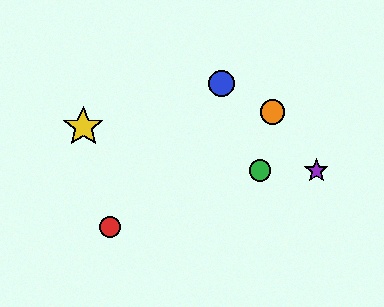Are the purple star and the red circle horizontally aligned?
No, the purple star is at y≈171 and the red circle is at y≈227.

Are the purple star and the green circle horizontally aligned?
Yes, both are at y≈171.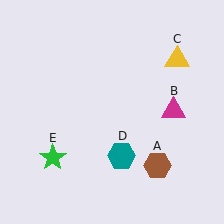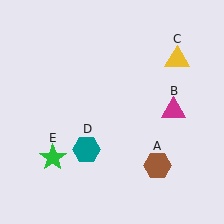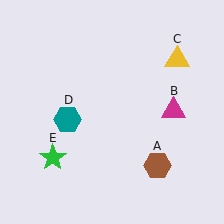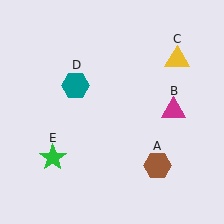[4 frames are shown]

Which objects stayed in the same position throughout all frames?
Brown hexagon (object A) and magenta triangle (object B) and yellow triangle (object C) and green star (object E) remained stationary.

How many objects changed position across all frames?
1 object changed position: teal hexagon (object D).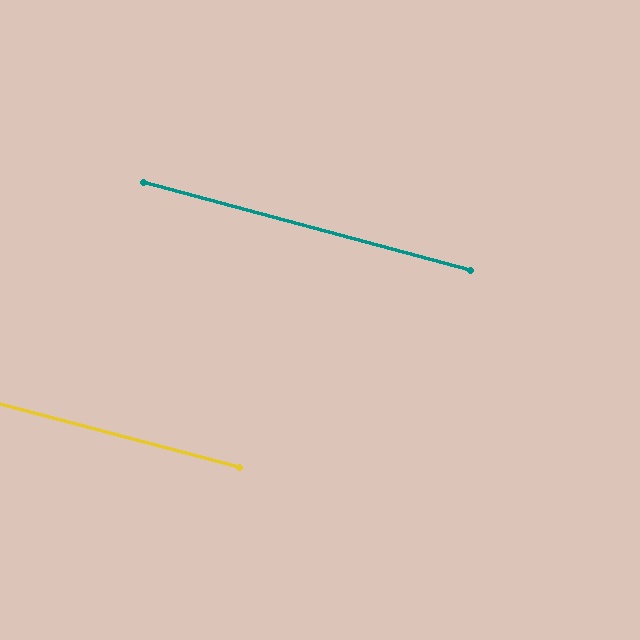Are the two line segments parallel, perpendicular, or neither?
Parallel — their directions differ by only 0.3°.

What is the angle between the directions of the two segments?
Approximately 0 degrees.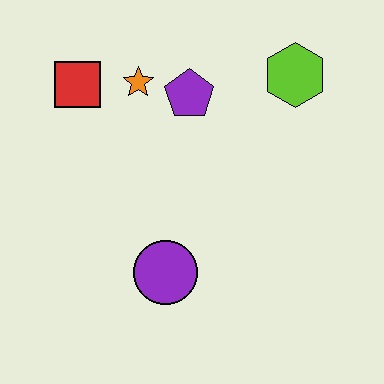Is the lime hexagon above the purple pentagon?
Yes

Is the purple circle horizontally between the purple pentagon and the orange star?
Yes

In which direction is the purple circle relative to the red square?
The purple circle is below the red square.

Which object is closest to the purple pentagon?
The orange star is closest to the purple pentagon.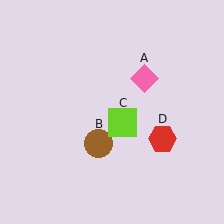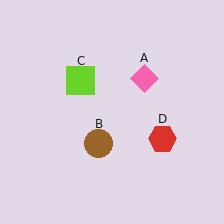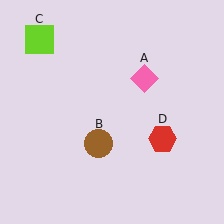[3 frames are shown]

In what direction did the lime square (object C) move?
The lime square (object C) moved up and to the left.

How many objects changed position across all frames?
1 object changed position: lime square (object C).